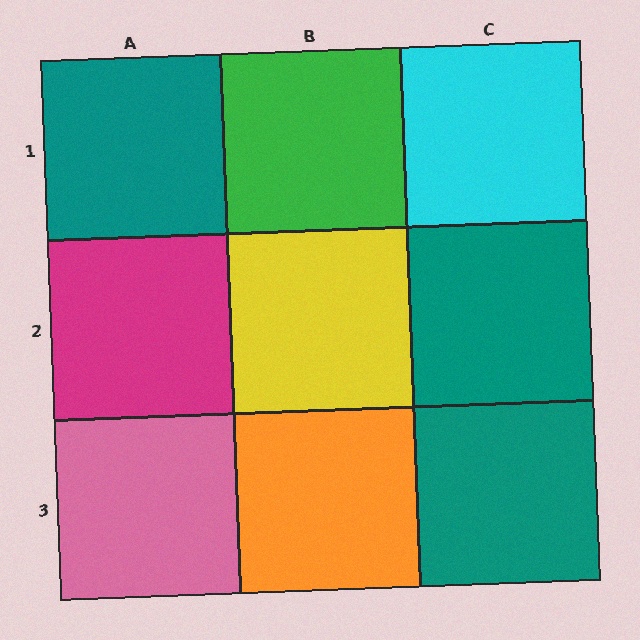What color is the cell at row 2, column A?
Magenta.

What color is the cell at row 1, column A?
Teal.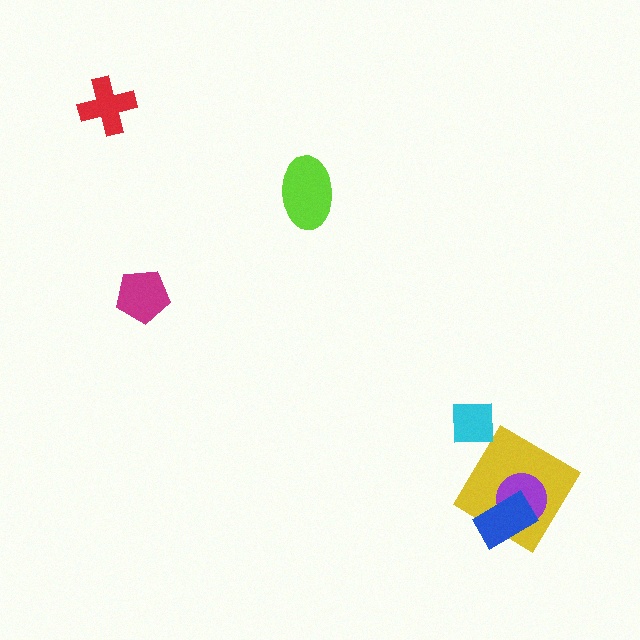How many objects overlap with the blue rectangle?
2 objects overlap with the blue rectangle.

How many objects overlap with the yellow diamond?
2 objects overlap with the yellow diamond.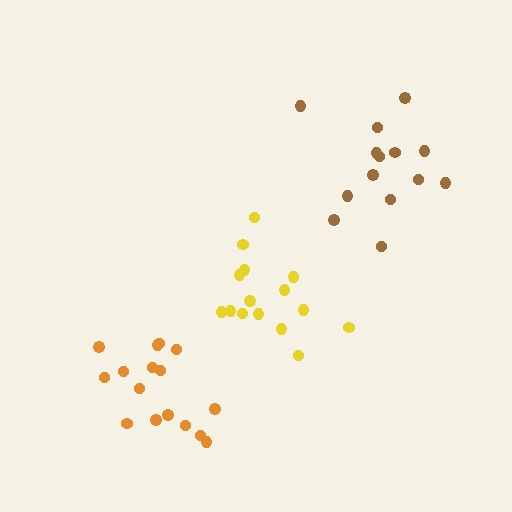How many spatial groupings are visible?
There are 3 spatial groupings.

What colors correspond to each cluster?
The clusters are colored: yellow, brown, orange.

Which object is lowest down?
The orange cluster is bottommost.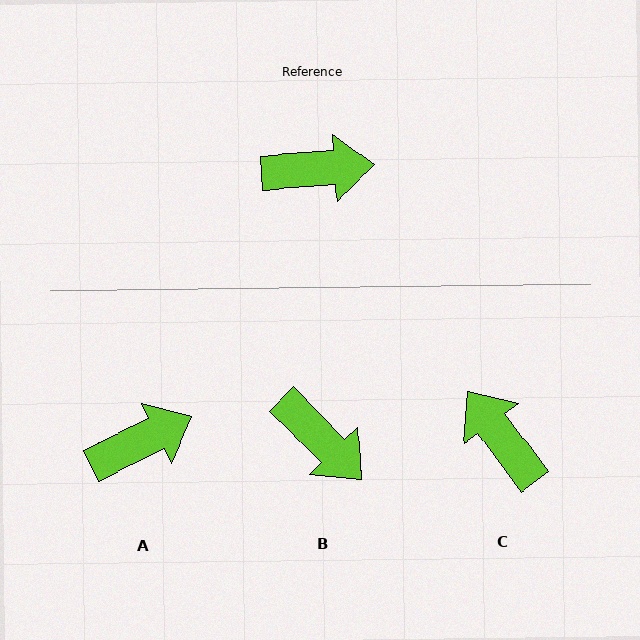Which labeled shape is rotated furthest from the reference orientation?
C, about 123 degrees away.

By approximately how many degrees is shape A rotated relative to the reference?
Approximately 22 degrees counter-clockwise.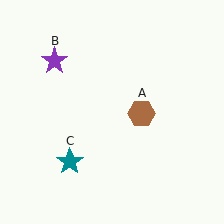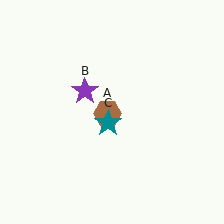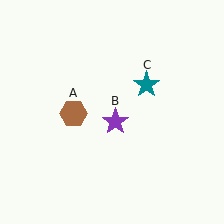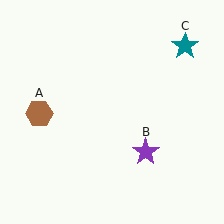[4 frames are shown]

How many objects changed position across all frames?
3 objects changed position: brown hexagon (object A), purple star (object B), teal star (object C).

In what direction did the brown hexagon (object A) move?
The brown hexagon (object A) moved left.